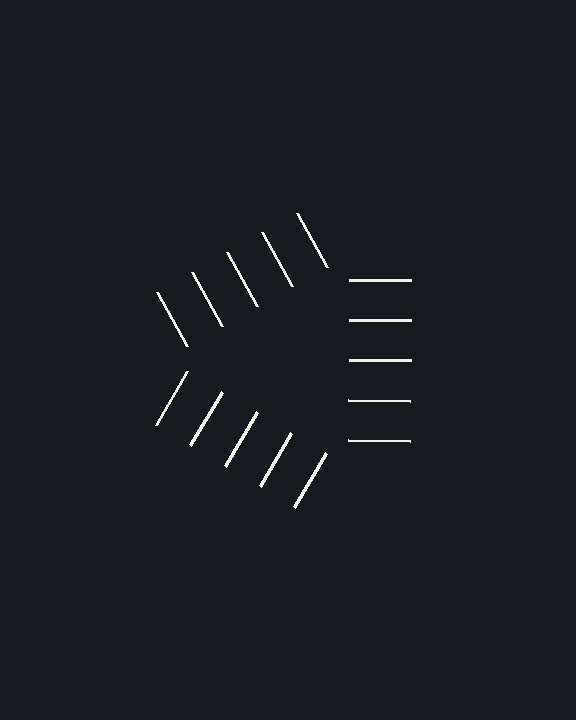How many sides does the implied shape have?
3 sides — the line-ends trace a triangle.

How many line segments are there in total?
15 — 5 along each of the 3 edges.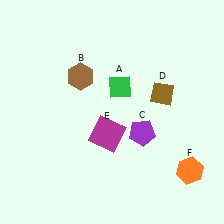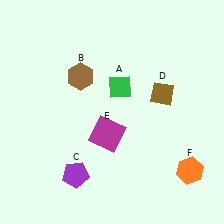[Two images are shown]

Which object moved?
The purple pentagon (C) moved left.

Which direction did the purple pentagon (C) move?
The purple pentagon (C) moved left.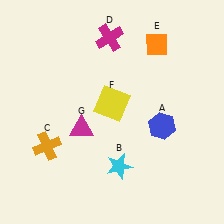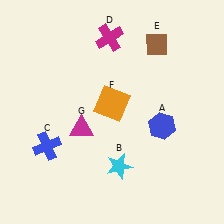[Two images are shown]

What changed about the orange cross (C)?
In Image 1, C is orange. In Image 2, it changed to blue.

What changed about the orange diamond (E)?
In Image 1, E is orange. In Image 2, it changed to brown.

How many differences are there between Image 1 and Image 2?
There are 3 differences between the two images.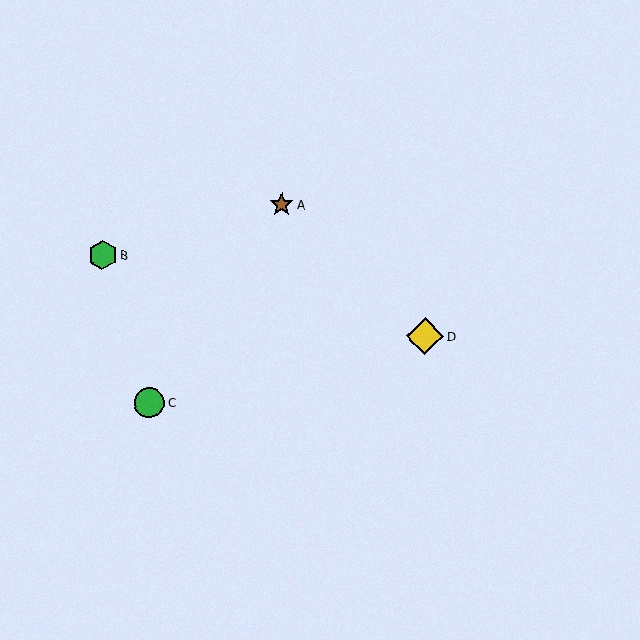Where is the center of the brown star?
The center of the brown star is at (282, 205).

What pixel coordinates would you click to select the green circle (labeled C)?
Click at (149, 403) to select the green circle C.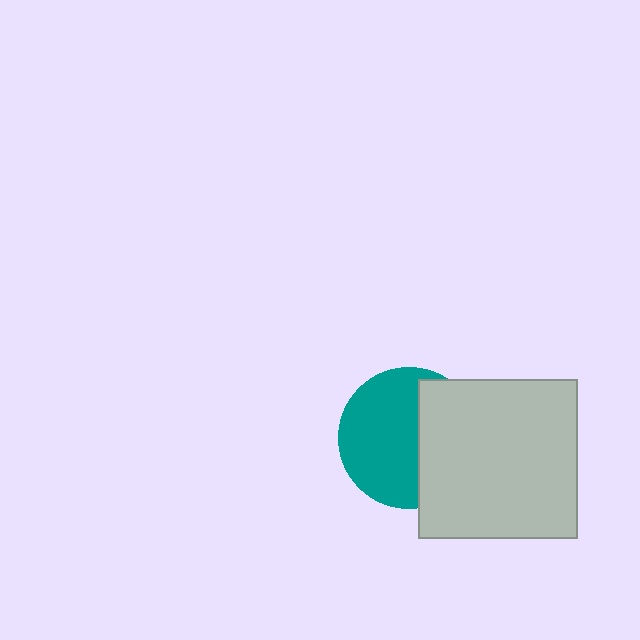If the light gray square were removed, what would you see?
You would see the complete teal circle.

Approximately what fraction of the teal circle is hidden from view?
Roughly 41% of the teal circle is hidden behind the light gray square.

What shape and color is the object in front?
The object in front is a light gray square.